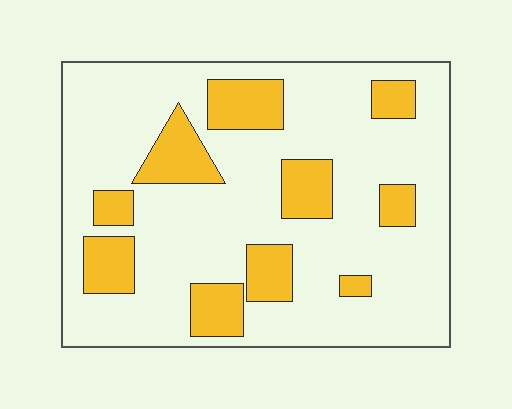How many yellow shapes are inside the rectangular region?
10.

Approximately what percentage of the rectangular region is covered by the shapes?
Approximately 25%.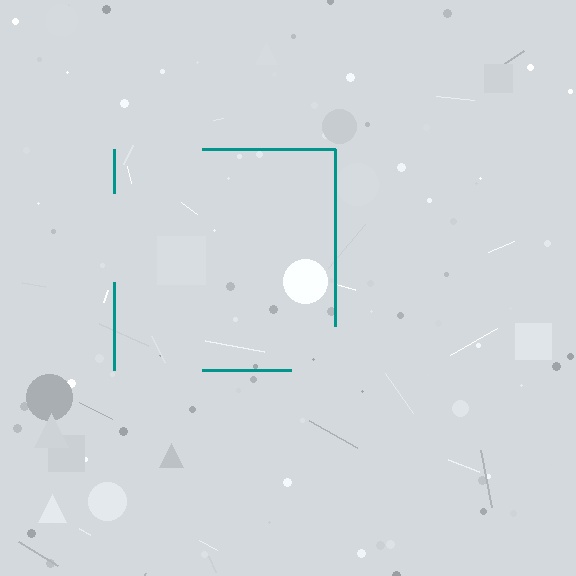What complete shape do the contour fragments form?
The contour fragments form a square.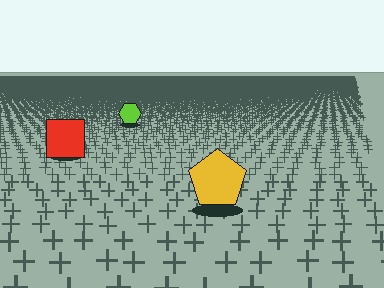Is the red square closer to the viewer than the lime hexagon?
Yes. The red square is closer — you can tell from the texture gradient: the ground texture is coarser near it.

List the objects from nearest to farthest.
From nearest to farthest: the yellow pentagon, the red square, the lime hexagon.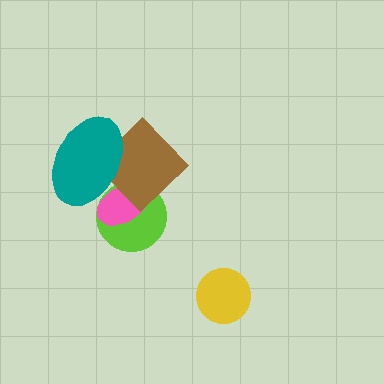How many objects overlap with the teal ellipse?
3 objects overlap with the teal ellipse.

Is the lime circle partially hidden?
Yes, it is partially covered by another shape.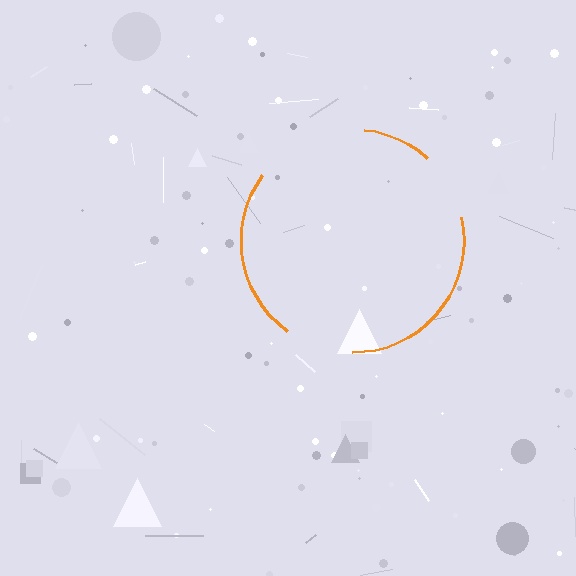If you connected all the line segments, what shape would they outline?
They would outline a circle.